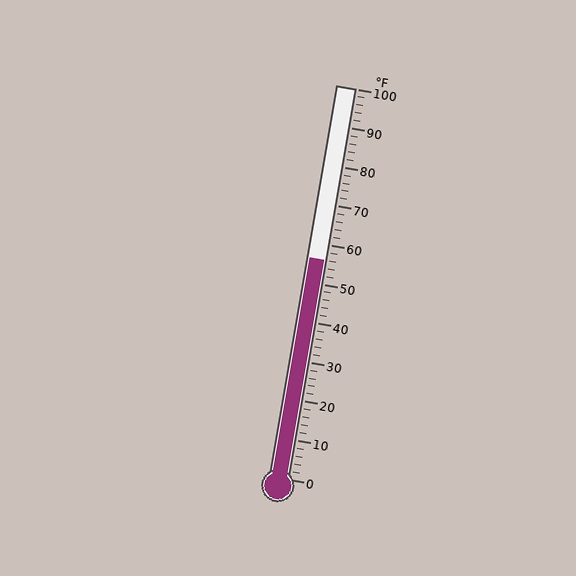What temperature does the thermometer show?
The thermometer shows approximately 56°F.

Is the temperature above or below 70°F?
The temperature is below 70°F.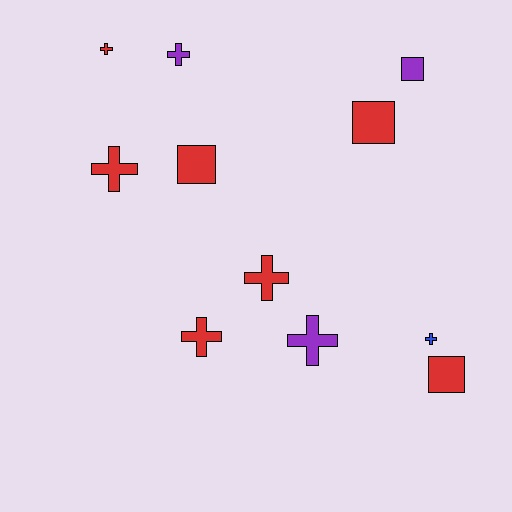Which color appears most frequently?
Red, with 7 objects.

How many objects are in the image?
There are 11 objects.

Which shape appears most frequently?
Cross, with 7 objects.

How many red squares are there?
There are 3 red squares.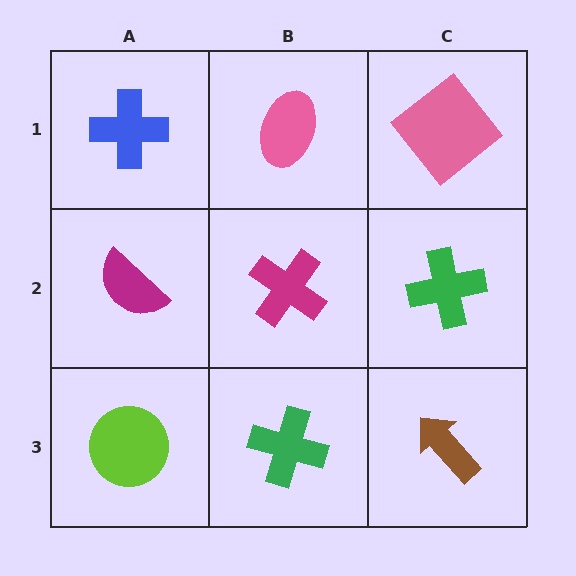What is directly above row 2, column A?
A blue cross.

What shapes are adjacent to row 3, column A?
A magenta semicircle (row 2, column A), a green cross (row 3, column B).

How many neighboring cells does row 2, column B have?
4.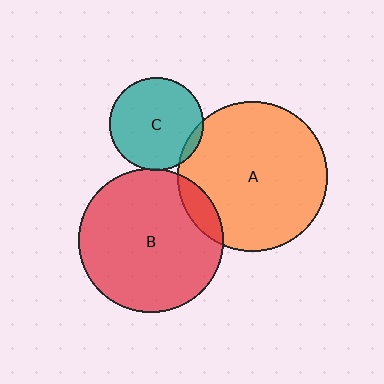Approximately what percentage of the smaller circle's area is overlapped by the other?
Approximately 5%.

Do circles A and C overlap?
Yes.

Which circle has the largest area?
Circle A (orange).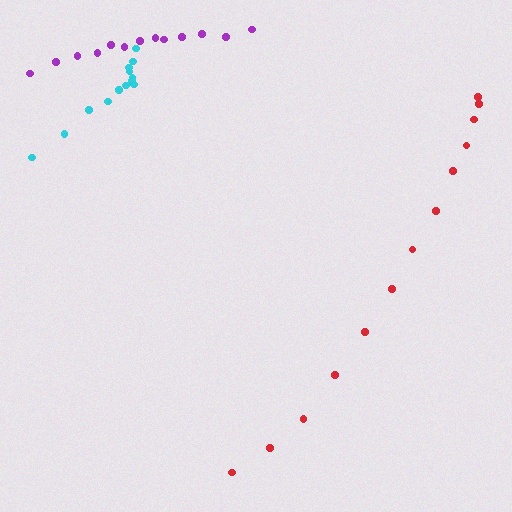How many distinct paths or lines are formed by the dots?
There are 3 distinct paths.